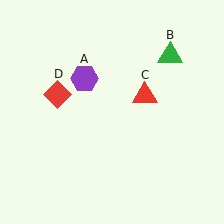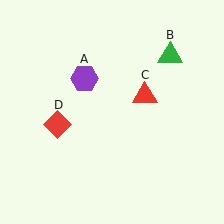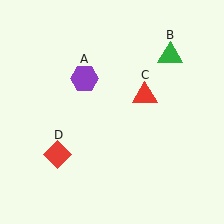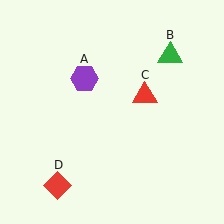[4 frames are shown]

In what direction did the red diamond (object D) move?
The red diamond (object D) moved down.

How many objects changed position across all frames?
1 object changed position: red diamond (object D).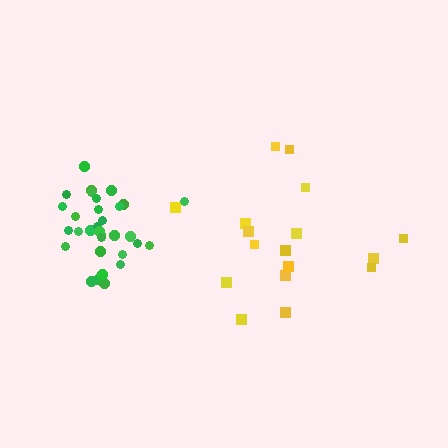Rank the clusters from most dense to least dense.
green, yellow.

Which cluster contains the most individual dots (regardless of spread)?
Green (32).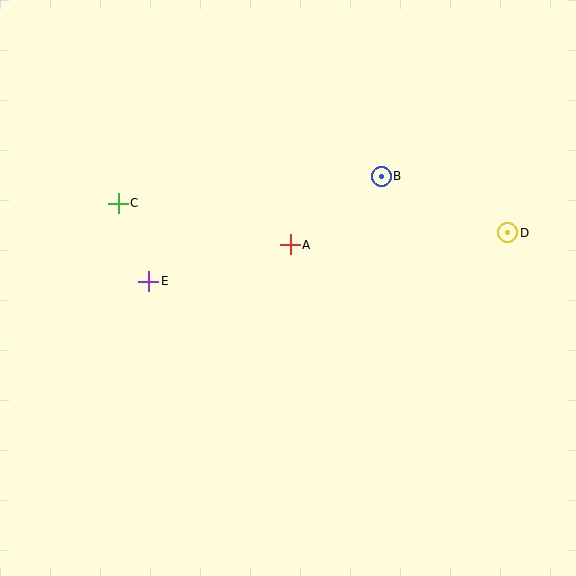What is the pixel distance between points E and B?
The distance between E and B is 255 pixels.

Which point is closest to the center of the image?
Point A at (290, 245) is closest to the center.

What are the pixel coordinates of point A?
Point A is at (290, 245).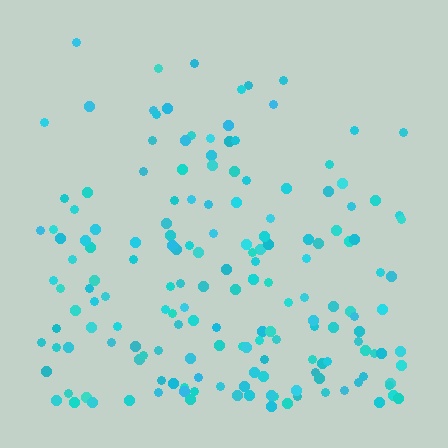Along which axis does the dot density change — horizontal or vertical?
Vertical.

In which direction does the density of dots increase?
From top to bottom, with the bottom side densest.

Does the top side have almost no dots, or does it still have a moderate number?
Still a moderate number, just noticeably fewer than the bottom.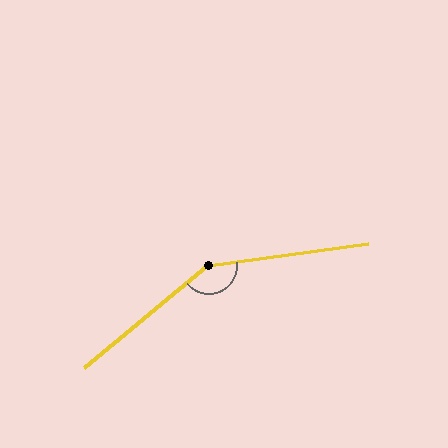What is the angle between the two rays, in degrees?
Approximately 148 degrees.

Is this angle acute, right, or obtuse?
It is obtuse.